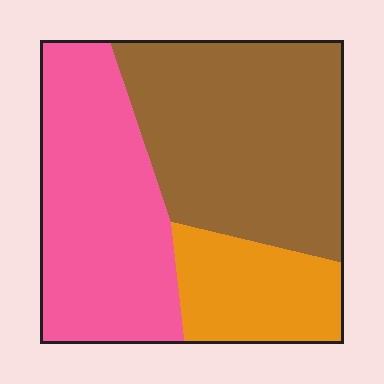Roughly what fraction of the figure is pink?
Pink takes up about three eighths (3/8) of the figure.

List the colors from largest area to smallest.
From largest to smallest: brown, pink, orange.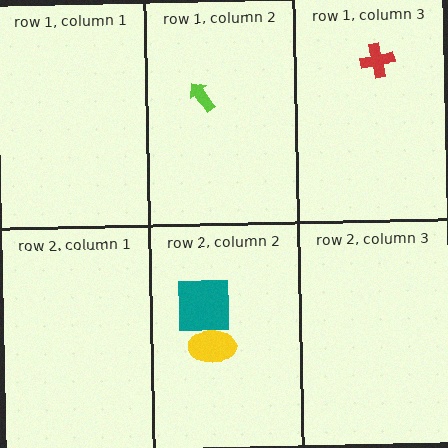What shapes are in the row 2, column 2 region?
The teal square, the yellow ellipse.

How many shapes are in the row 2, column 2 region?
2.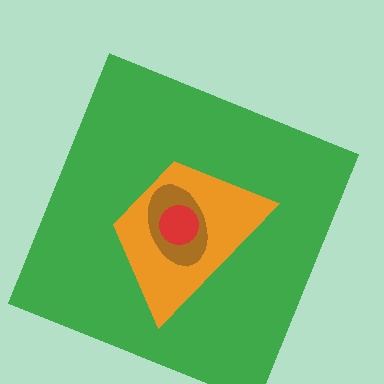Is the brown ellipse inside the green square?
Yes.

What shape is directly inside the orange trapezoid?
The brown ellipse.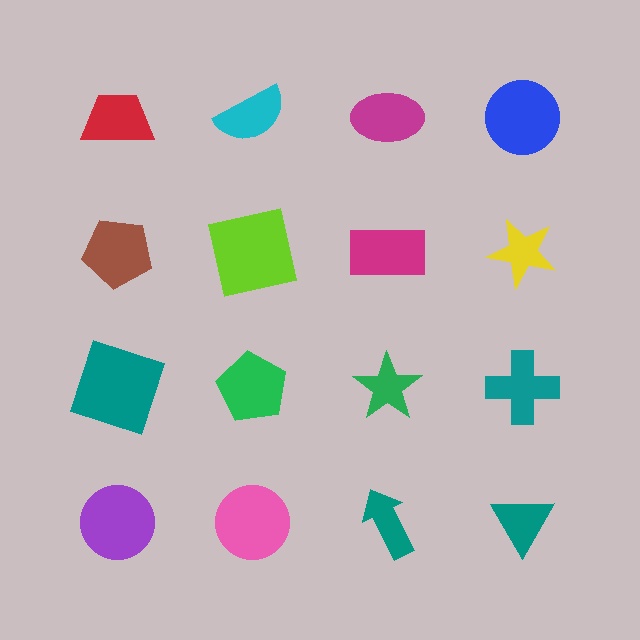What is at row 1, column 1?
A red trapezoid.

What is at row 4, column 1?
A purple circle.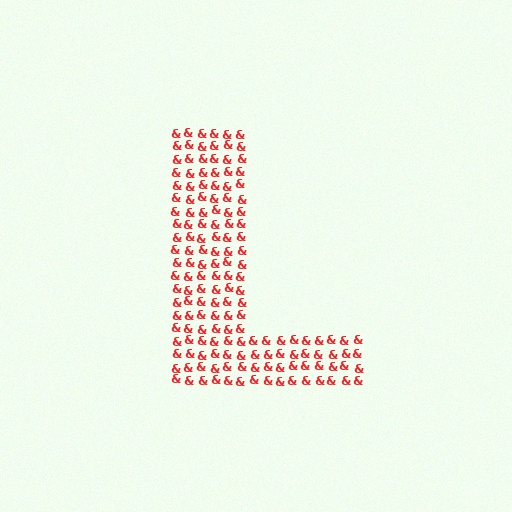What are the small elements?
The small elements are ampersands.